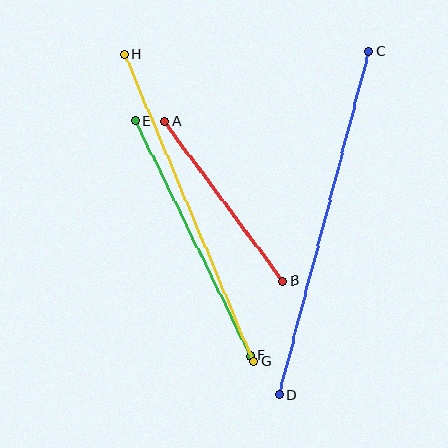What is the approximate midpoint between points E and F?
The midpoint is at approximately (193, 238) pixels.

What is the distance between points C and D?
The distance is approximately 355 pixels.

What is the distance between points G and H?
The distance is approximately 333 pixels.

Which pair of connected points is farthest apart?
Points C and D are farthest apart.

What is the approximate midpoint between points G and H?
The midpoint is at approximately (189, 208) pixels.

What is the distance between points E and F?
The distance is approximately 262 pixels.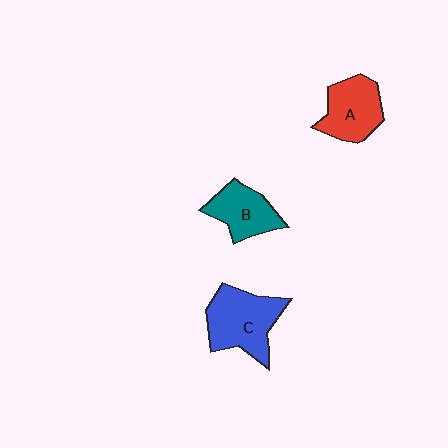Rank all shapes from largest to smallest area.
From largest to smallest: C (blue), A (red), B (teal).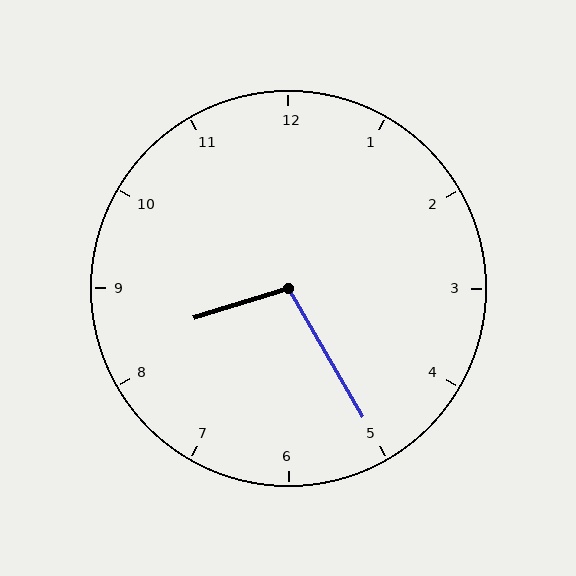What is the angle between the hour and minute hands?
Approximately 102 degrees.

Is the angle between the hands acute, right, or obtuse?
It is obtuse.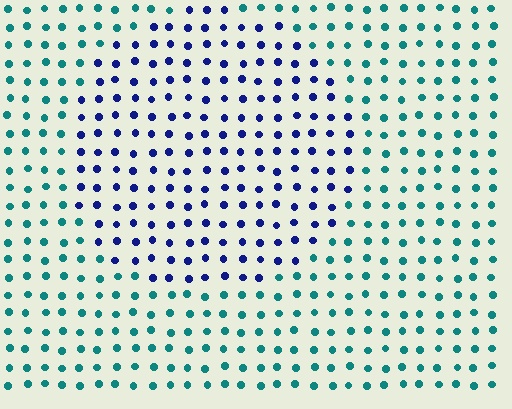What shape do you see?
I see a circle.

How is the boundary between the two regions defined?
The boundary is defined purely by a slight shift in hue (about 58 degrees). Spacing, size, and orientation are identical on both sides.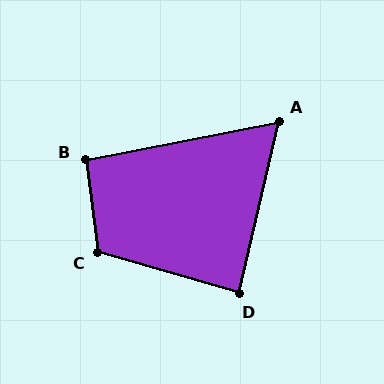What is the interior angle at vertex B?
Approximately 93 degrees (approximately right).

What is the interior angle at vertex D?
Approximately 87 degrees (approximately right).